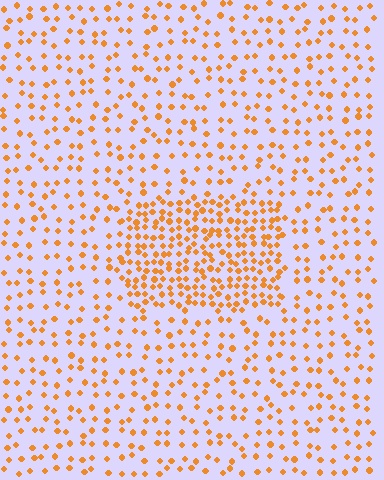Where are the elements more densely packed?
The elements are more densely packed inside the rectangle boundary.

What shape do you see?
I see a rectangle.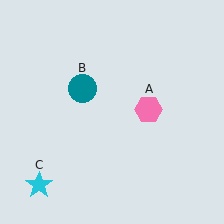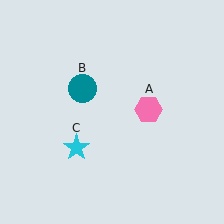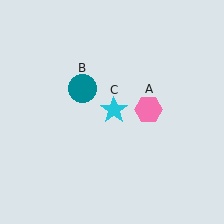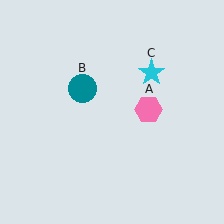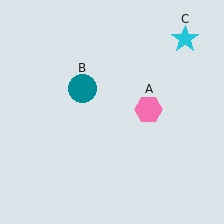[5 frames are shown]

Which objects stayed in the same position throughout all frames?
Pink hexagon (object A) and teal circle (object B) remained stationary.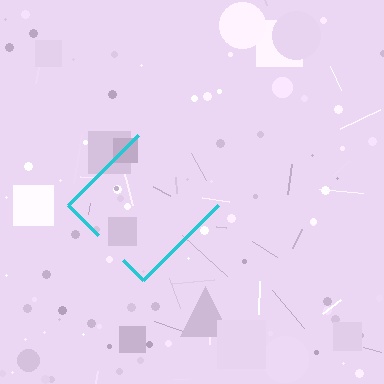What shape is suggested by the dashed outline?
The dashed outline suggests a diamond.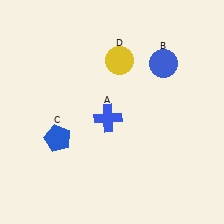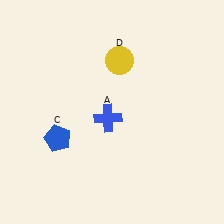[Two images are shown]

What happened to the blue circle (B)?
The blue circle (B) was removed in Image 2. It was in the top-right area of Image 1.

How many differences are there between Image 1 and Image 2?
There is 1 difference between the two images.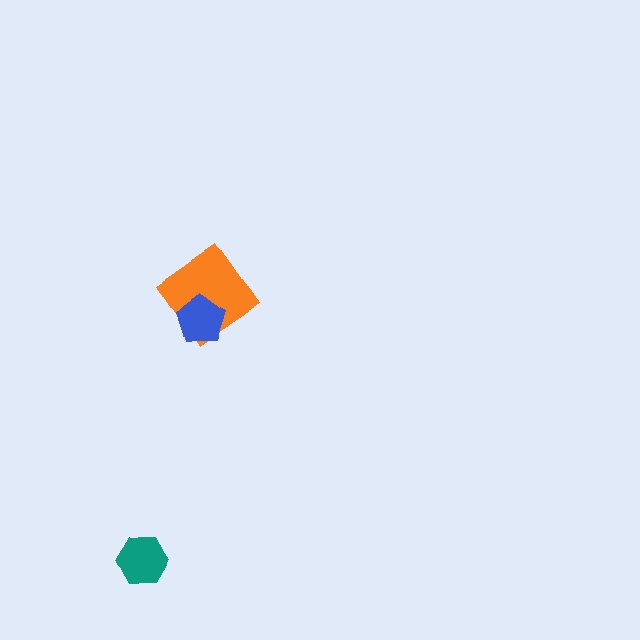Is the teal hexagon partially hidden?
No, no other shape covers it.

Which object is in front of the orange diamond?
The blue pentagon is in front of the orange diamond.